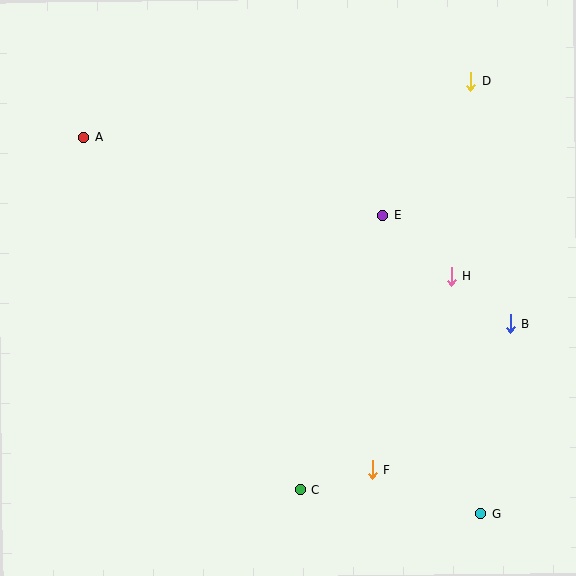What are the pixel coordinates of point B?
Point B is at (511, 323).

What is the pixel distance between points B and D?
The distance between B and D is 245 pixels.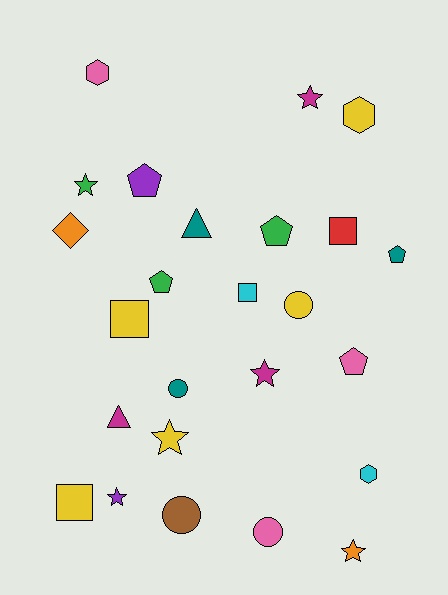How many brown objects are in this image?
There is 1 brown object.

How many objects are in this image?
There are 25 objects.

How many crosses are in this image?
There are no crosses.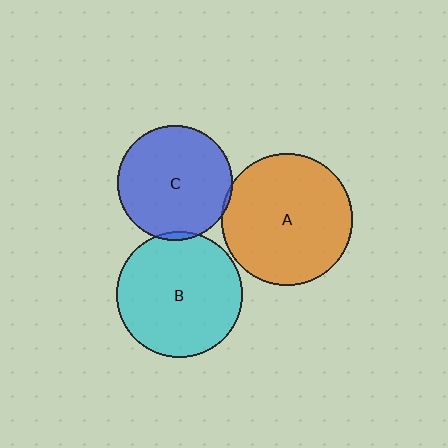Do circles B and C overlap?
Yes.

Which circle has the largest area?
Circle A (orange).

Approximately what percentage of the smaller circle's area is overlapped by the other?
Approximately 5%.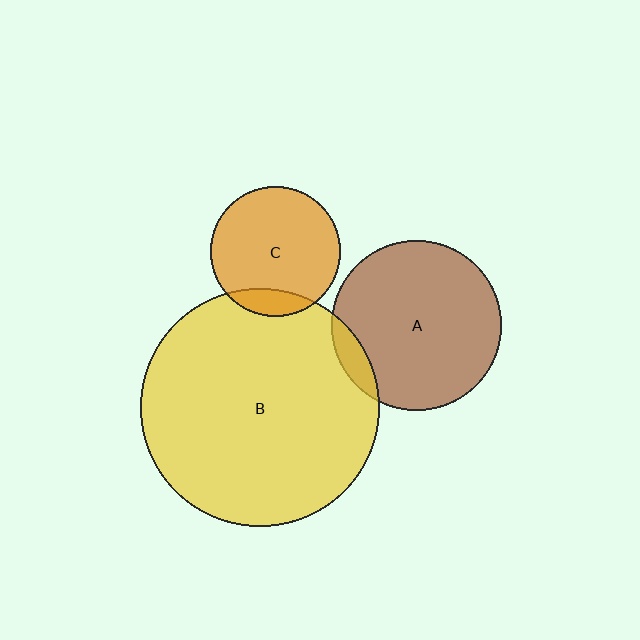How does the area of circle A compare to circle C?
Approximately 1.7 times.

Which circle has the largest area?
Circle B (yellow).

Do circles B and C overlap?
Yes.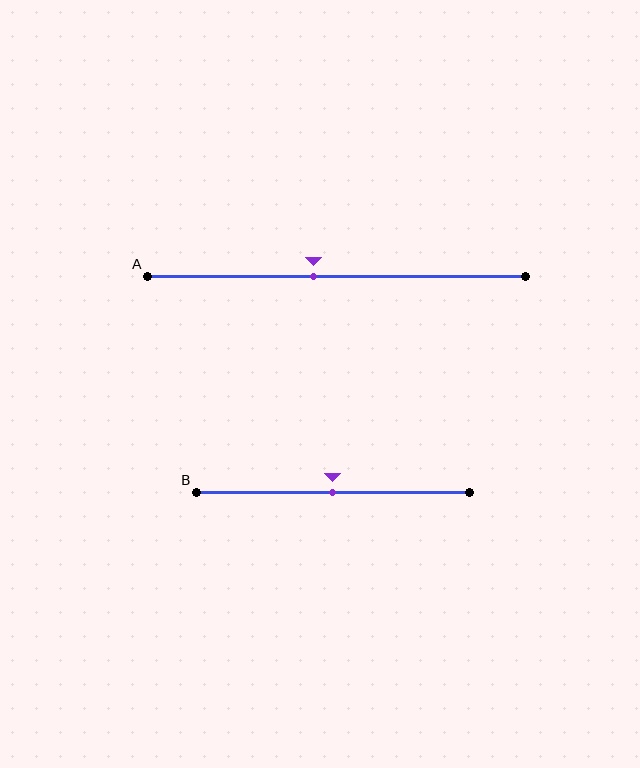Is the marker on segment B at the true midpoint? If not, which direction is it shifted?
Yes, the marker on segment B is at the true midpoint.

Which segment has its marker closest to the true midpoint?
Segment B has its marker closest to the true midpoint.